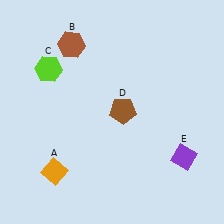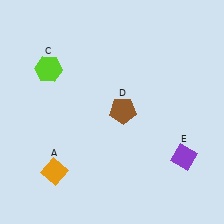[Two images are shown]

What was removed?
The brown hexagon (B) was removed in Image 2.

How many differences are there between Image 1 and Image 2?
There is 1 difference between the two images.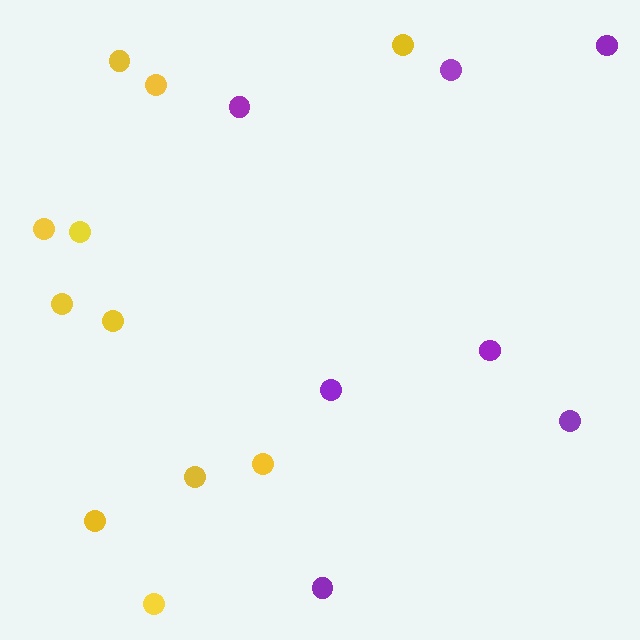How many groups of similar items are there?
There are 2 groups: one group of yellow circles (11) and one group of purple circles (7).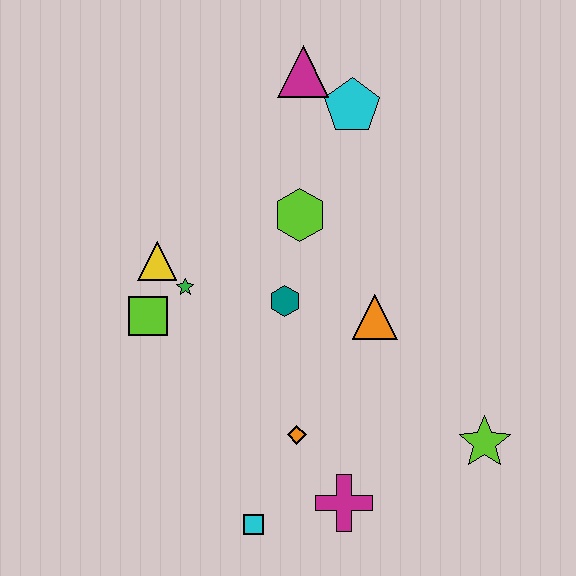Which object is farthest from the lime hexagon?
The cyan square is farthest from the lime hexagon.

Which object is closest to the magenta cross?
The orange diamond is closest to the magenta cross.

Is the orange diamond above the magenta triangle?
No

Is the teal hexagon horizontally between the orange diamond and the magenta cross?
No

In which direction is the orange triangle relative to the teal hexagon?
The orange triangle is to the right of the teal hexagon.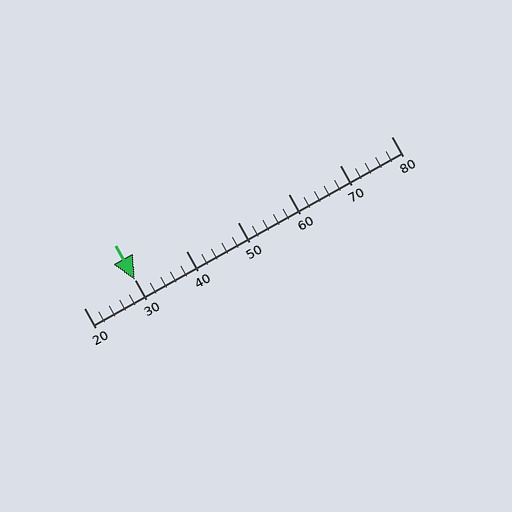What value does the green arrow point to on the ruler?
The green arrow points to approximately 30.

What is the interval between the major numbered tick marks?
The major tick marks are spaced 10 units apart.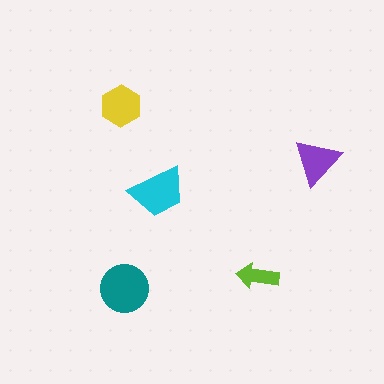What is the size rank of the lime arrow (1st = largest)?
5th.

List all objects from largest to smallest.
The teal circle, the cyan trapezoid, the yellow hexagon, the purple triangle, the lime arrow.